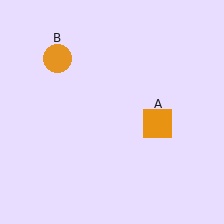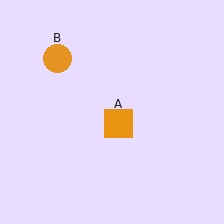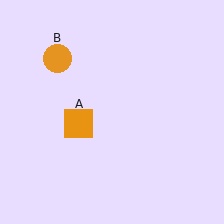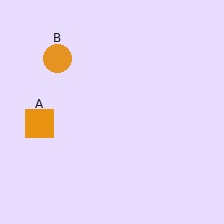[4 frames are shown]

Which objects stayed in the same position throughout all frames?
Orange circle (object B) remained stationary.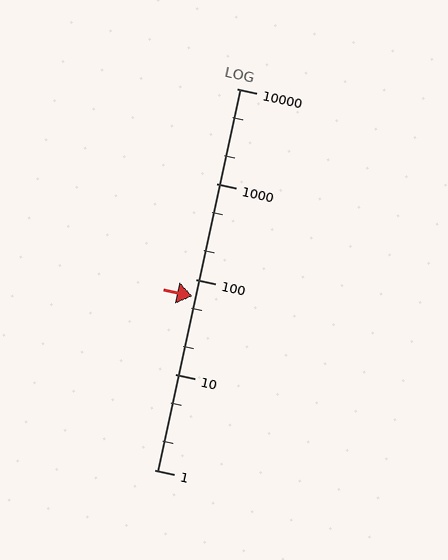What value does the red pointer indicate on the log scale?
The pointer indicates approximately 66.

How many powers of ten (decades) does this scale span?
The scale spans 4 decades, from 1 to 10000.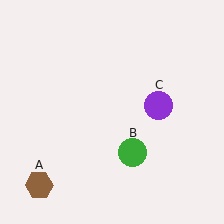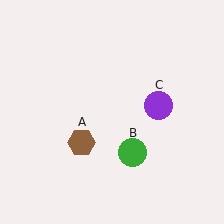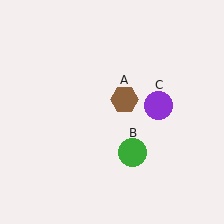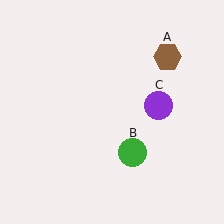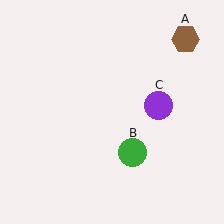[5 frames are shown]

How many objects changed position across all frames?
1 object changed position: brown hexagon (object A).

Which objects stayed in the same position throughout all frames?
Green circle (object B) and purple circle (object C) remained stationary.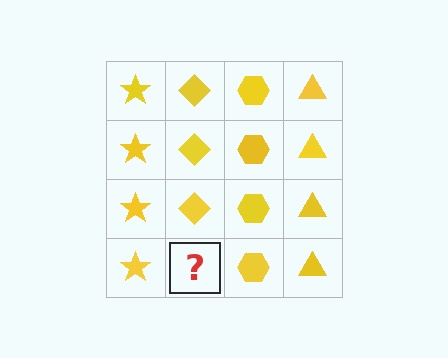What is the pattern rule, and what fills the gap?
The rule is that each column has a consistent shape. The gap should be filled with a yellow diamond.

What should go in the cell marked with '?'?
The missing cell should contain a yellow diamond.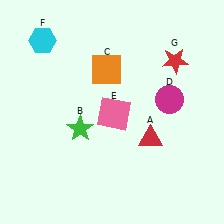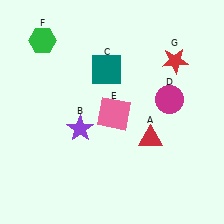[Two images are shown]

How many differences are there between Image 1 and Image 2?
There are 3 differences between the two images.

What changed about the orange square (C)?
In Image 1, C is orange. In Image 2, it changed to teal.